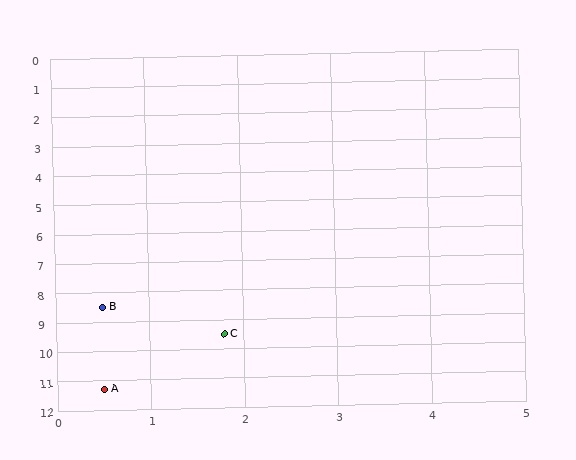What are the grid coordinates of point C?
Point C is at approximately (1.8, 9.5).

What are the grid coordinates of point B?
Point B is at approximately (0.5, 8.5).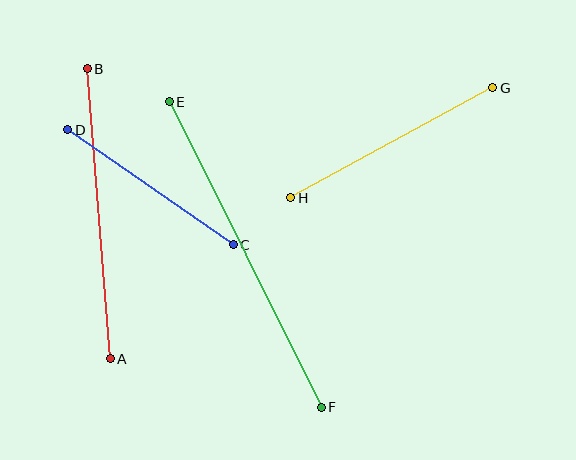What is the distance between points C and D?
The distance is approximately 201 pixels.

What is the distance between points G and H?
The distance is approximately 230 pixels.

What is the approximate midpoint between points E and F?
The midpoint is at approximately (245, 254) pixels.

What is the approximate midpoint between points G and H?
The midpoint is at approximately (392, 143) pixels.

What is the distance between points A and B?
The distance is approximately 291 pixels.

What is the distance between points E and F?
The distance is approximately 341 pixels.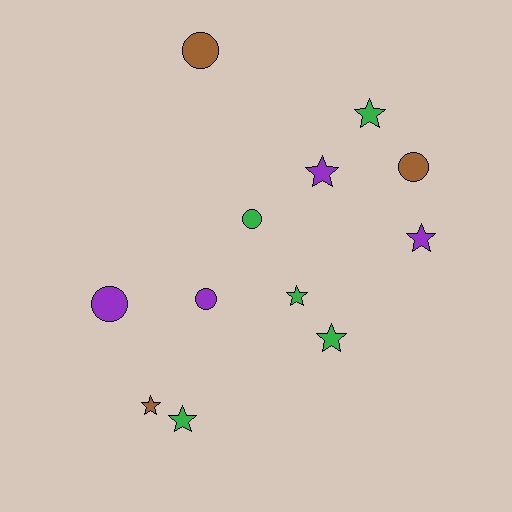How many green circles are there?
There is 1 green circle.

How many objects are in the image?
There are 12 objects.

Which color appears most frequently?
Green, with 5 objects.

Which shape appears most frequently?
Star, with 7 objects.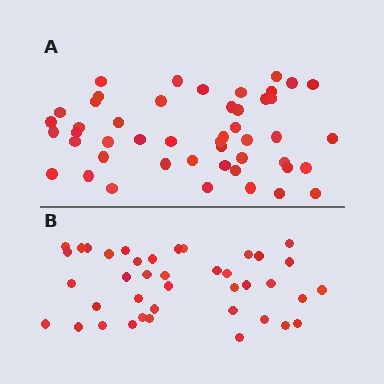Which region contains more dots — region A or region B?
Region A (the top region) has more dots.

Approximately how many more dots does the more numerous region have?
Region A has roughly 8 or so more dots than region B.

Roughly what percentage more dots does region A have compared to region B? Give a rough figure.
About 20% more.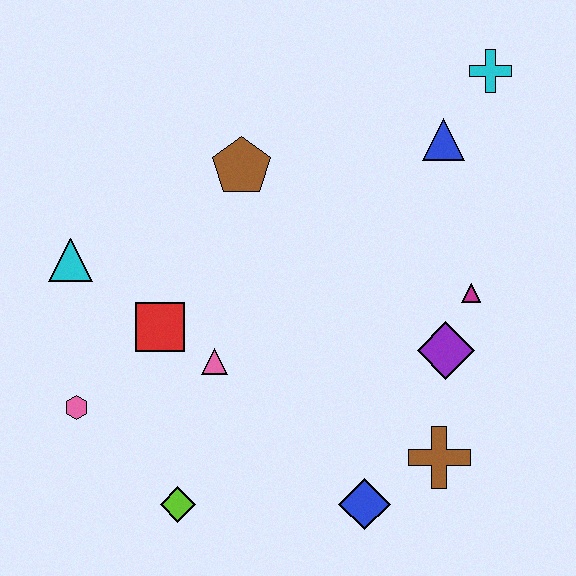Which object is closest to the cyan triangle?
The red square is closest to the cyan triangle.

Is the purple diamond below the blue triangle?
Yes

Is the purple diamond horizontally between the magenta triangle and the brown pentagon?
Yes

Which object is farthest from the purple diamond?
The cyan triangle is farthest from the purple diamond.